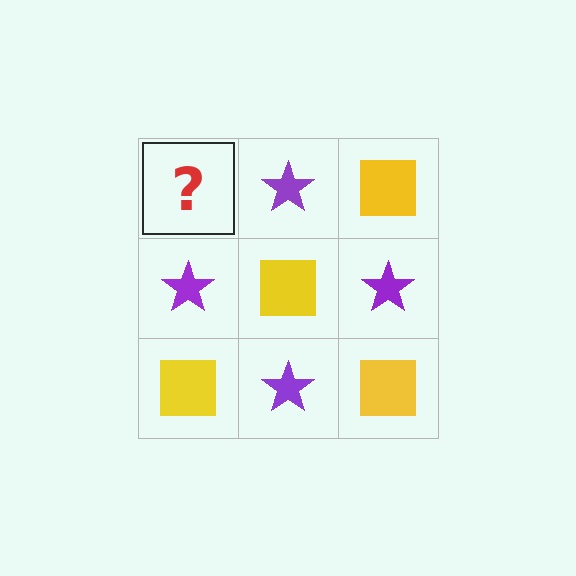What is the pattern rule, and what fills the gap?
The rule is that it alternates yellow square and purple star in a checkerboard pattern. The gap should be filled with a yellow square.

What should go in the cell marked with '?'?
The missing cell should contain a yellow square.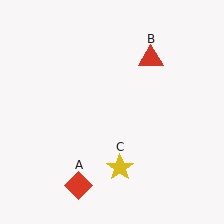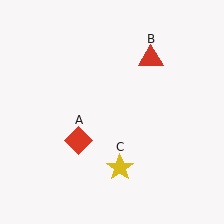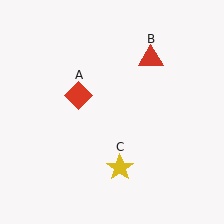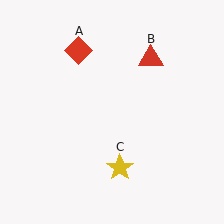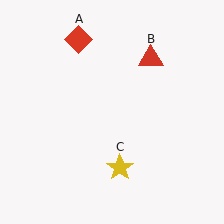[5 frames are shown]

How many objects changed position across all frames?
1 object changed position: red diamond (object A).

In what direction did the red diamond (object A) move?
The red diamond (object A) moved up.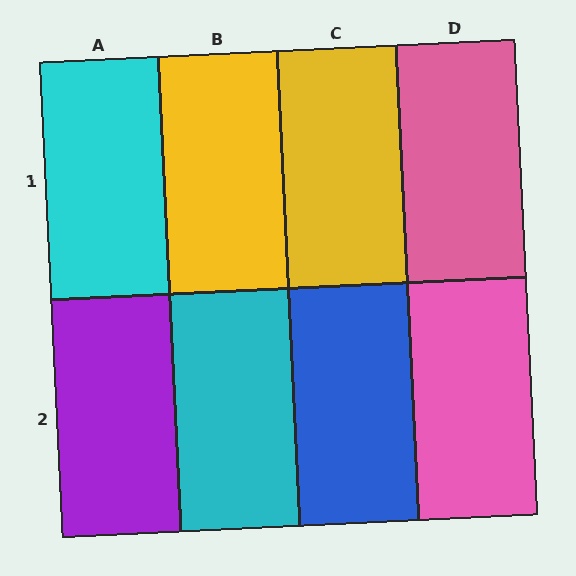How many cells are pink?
2 cells are pink.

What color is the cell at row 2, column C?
Blue.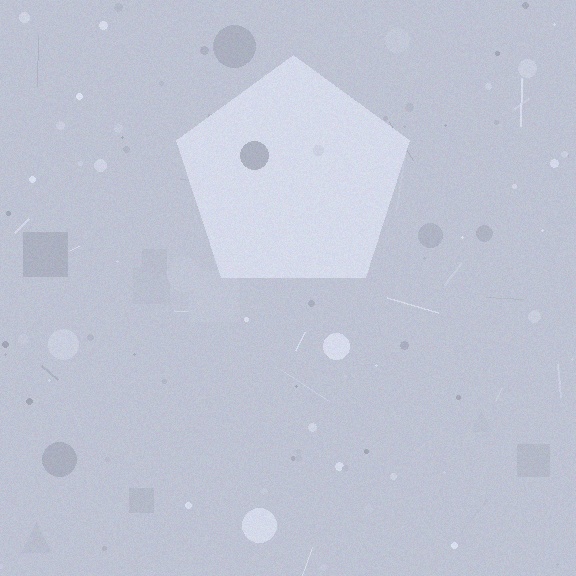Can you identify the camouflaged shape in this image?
The camouflaged shape is a pentagon.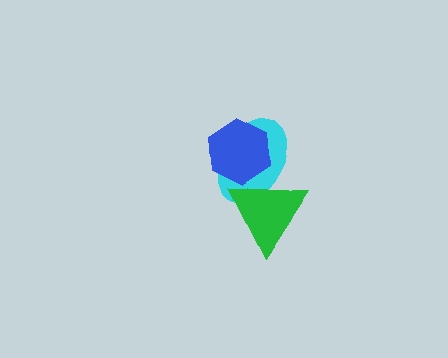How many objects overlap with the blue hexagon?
2 objects overlap with the blue hexagon.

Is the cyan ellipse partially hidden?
Yes, it is partially covered by another shape.